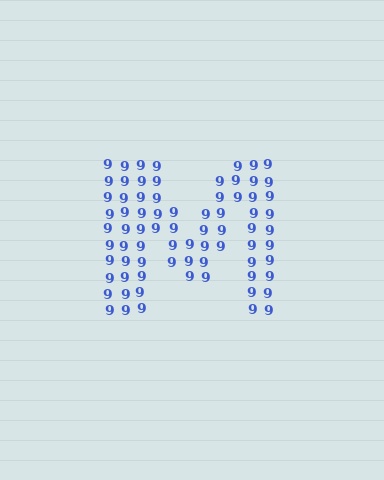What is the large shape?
The large shape is the letter M.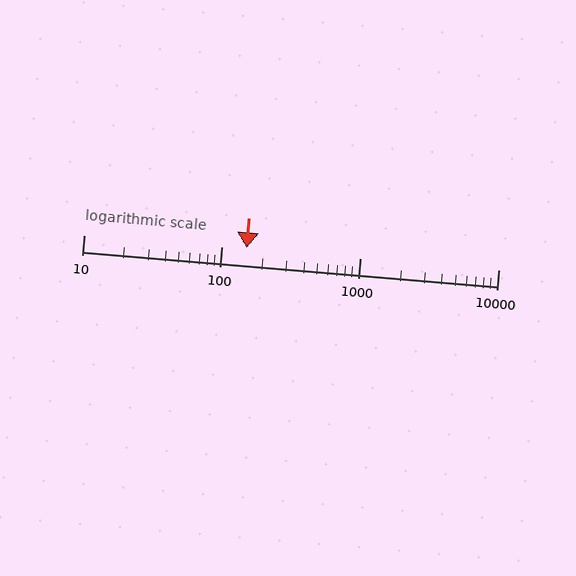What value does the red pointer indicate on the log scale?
The pointer indicates approximately 150.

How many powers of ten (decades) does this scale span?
The scale spans 3 decades, from 10 to 10000.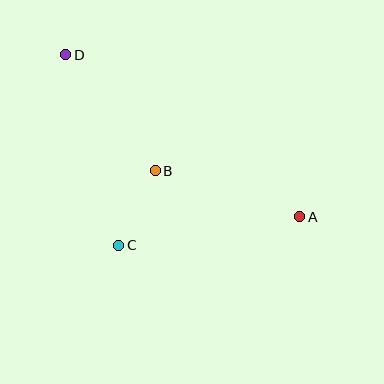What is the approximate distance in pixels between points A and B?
The distance between A and B is approximately 151 pixels.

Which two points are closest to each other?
Points B and C are closest to each other.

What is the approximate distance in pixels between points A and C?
The distance between A and C is approximately 183 pixels.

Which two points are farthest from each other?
Points A and D are farthest from each other.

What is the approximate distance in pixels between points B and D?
The distance between B and D is approximately 146 pixels.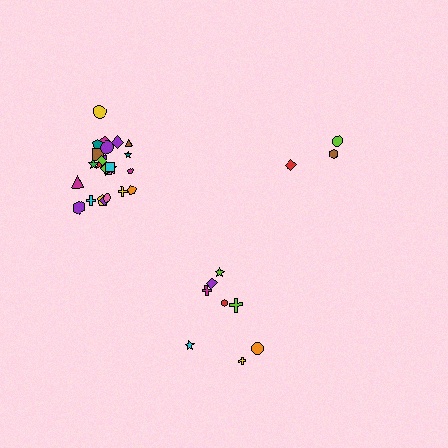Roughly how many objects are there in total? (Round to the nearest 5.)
Roughly 35 objects in total.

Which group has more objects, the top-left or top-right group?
The top-left group.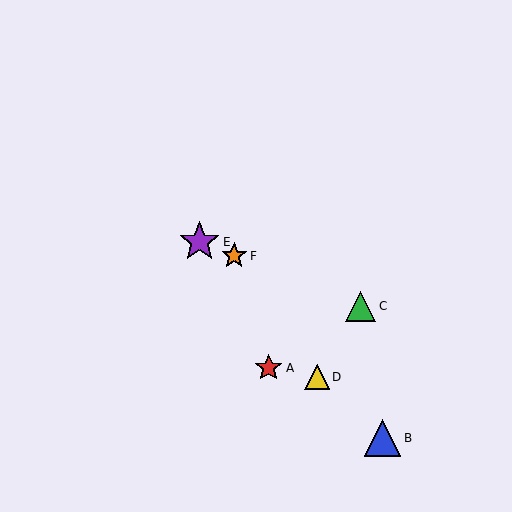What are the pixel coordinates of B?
Object B is at (382, 438).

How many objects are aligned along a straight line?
3 objects (C, E, F) are aligned along a straight line.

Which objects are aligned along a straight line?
Objects C, E, F are aligned along a straight line.